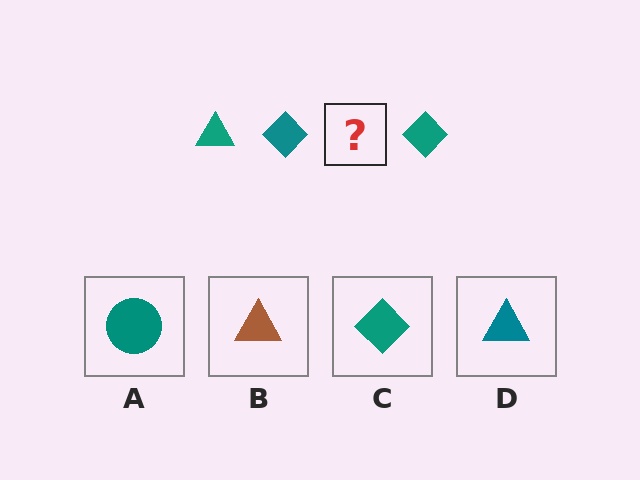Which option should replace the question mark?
Option D.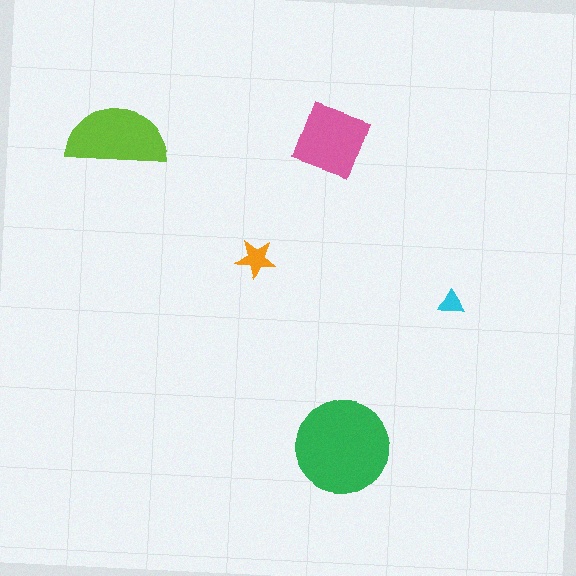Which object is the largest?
The green circle.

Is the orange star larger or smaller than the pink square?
Smaller.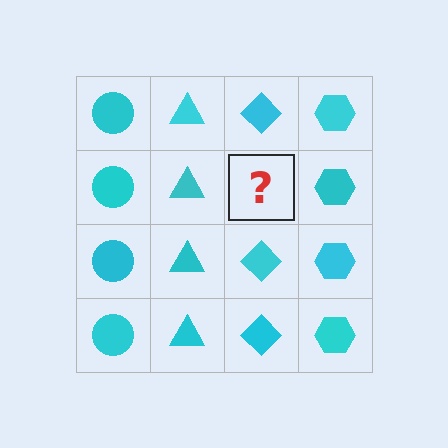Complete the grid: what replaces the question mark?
The question mark should be replaced with a cyan diamond.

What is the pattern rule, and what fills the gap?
The rule is that each column has a consistent shape. The gap should be filled with a cyan diamond.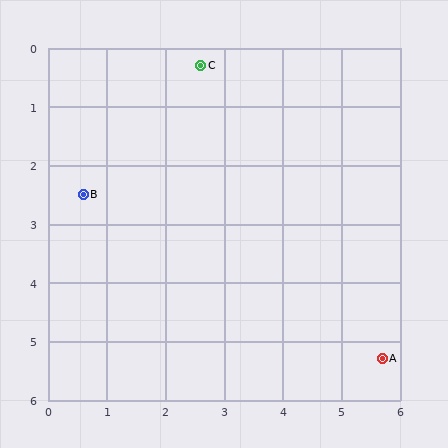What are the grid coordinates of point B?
Point B is at approximately (0.6, 2.5).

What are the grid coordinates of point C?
Point C is at approximately (2.6, 0.3).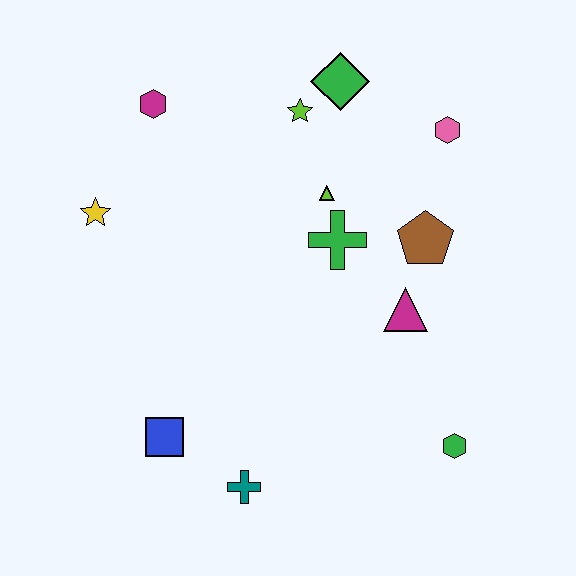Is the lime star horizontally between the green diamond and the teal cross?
Yes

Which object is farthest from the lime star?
The teal cross is farthest from the lime star.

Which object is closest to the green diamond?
The lime star is closest to the green diamond.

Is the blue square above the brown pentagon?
No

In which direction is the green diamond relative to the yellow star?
The green diamond is to the right of the yellow star.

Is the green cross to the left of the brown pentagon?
Yes